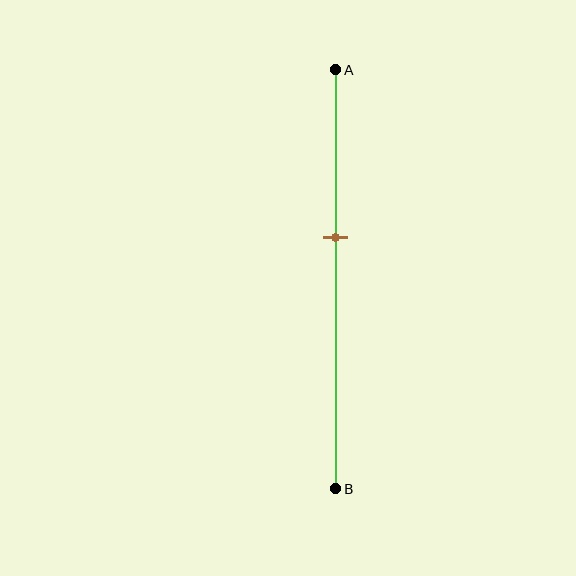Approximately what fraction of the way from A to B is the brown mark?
The brown mark is approximately 40% of the way from A to B.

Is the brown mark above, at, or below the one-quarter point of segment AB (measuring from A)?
The brown mark is below the one-quarter point of segment AB.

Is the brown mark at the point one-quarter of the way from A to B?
No, the mark is at about 40% from A, not at the 25% one-quarter point.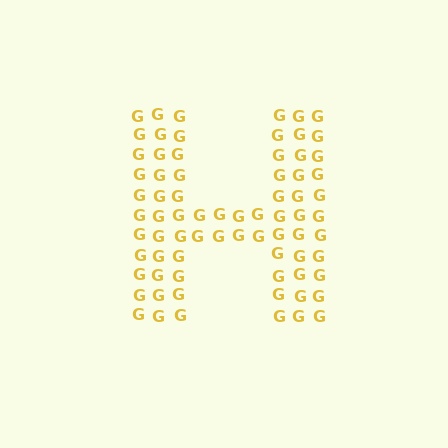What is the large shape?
The large shape is the letter H.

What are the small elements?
The small elements are letter G's.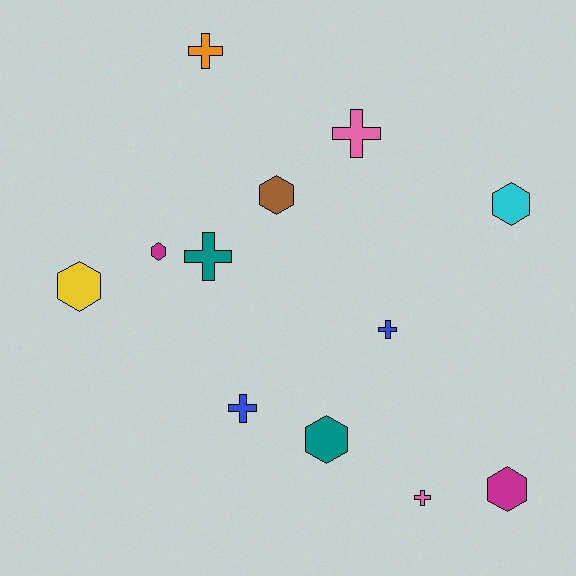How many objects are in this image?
There are 12 objects.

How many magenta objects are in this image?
There are 2 magenta objects.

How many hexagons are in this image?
There are 6 hexagons.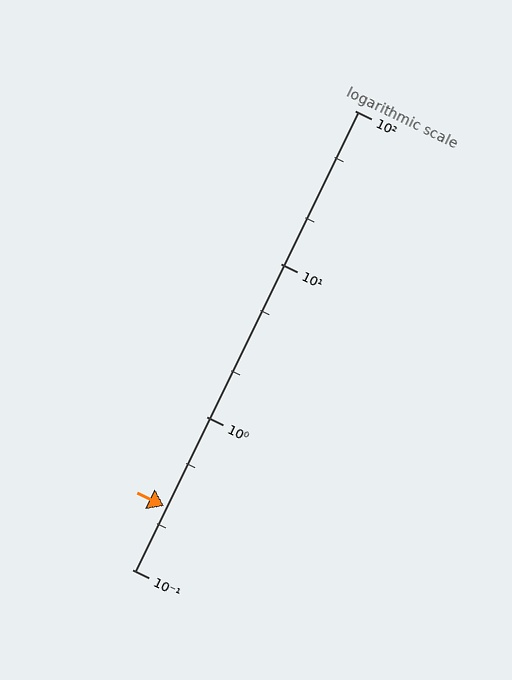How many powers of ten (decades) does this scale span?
The scale spans 3 decades, from 0.1 to 100.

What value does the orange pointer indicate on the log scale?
The pointer indicates approximately 0.26.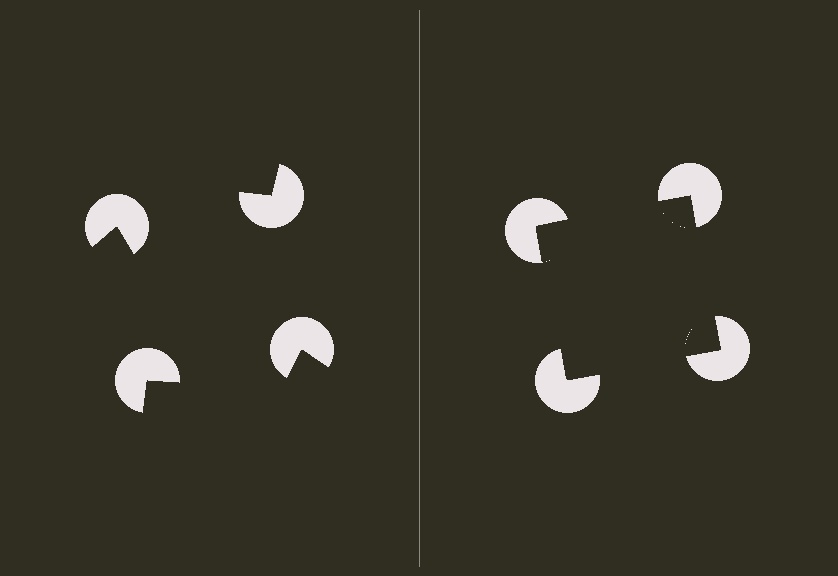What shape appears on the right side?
An illusory square.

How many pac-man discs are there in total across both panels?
8 — 4 on each side.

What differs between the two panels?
The pac-man discs are positioned identically on both sides; only the wedge orientations differ. On the right they align to a square; on the left they are misaligned.